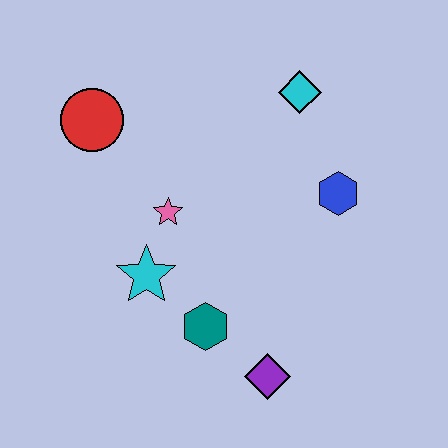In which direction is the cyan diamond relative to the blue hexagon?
The cyan diamond is above the blue hexagon.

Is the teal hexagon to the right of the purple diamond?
No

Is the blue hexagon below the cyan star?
No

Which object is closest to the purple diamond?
The teal hexagon is closest to the purple diamond.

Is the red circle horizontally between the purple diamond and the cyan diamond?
No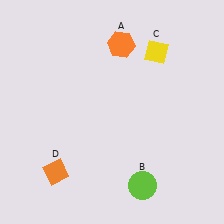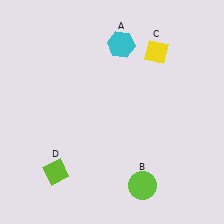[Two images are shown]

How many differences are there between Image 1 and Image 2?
There are 2 differences between the two images.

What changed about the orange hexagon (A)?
In Image 1, A is orange. In Image 2, it changed to cyan.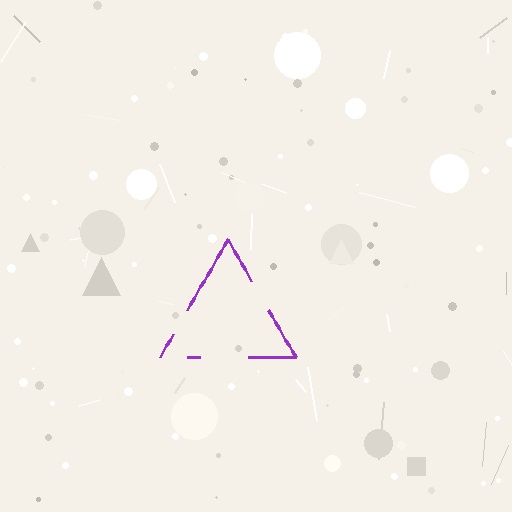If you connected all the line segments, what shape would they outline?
They would outline a triangle.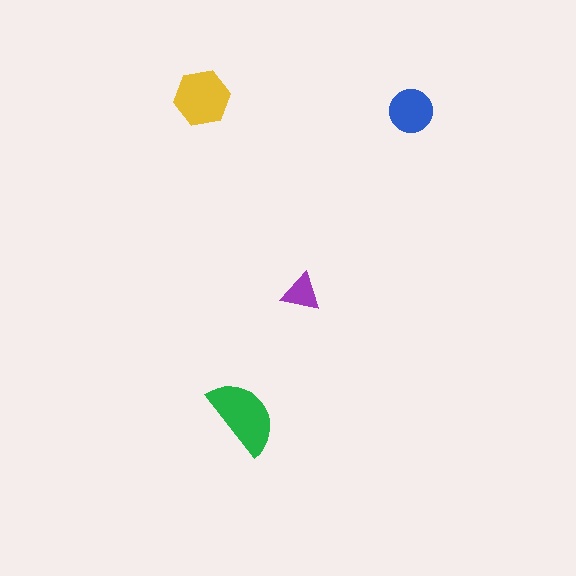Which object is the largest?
The green semicircle.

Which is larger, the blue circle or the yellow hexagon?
The yellow hexagon.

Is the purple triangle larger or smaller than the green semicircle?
Smaller.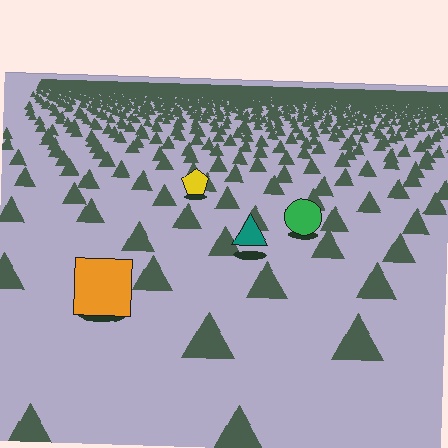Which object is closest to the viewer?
The orange square is closest. The texture marks near it are larger and more spread out.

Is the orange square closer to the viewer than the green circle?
Yes. The orange square is closer — you can tell from the texture gradient: the ground texture is coarser near it.